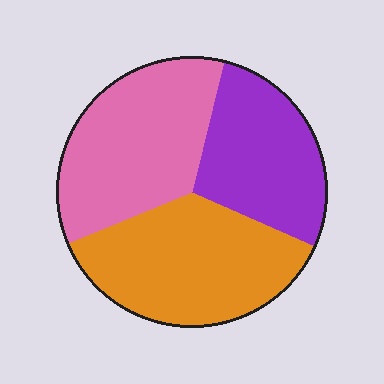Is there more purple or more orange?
Orange.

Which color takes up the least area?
Purple, at roughly 30%.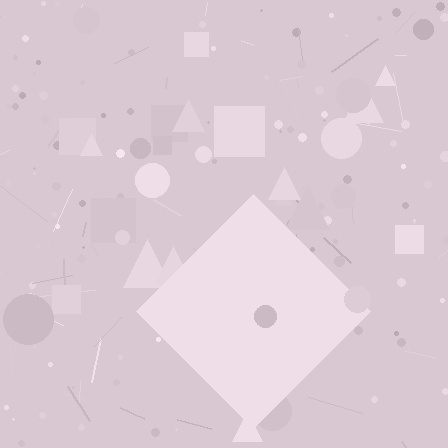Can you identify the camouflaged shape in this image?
The camouflaged shape is a diamond.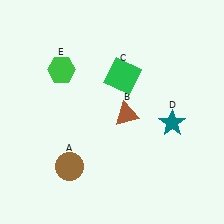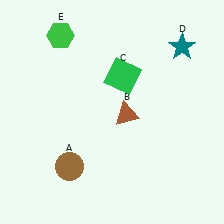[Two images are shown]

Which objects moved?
The objects that moved are: the teal star (D), the green hexagon (E).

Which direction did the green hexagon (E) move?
The green hexagon (E) moved up.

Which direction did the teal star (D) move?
The teal star (D) moved up.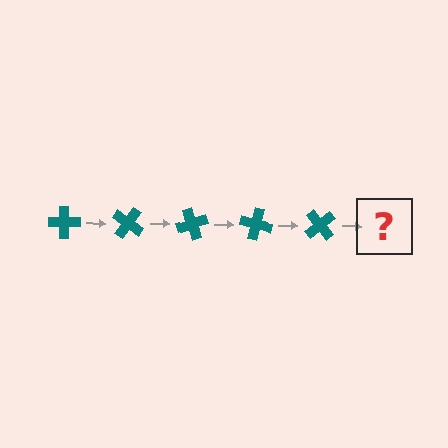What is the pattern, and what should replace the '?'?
The pattern is that the cross rotates 35 degrees each step. The '?' should be a teal cross rotated 175 degrees.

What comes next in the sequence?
The next element should be a teal cross rotated 175 degrees.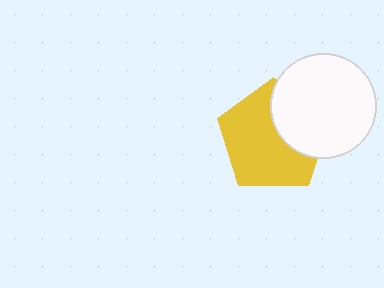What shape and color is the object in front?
The object in front is a white circle.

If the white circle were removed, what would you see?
You would see the complete yellow pentagon.